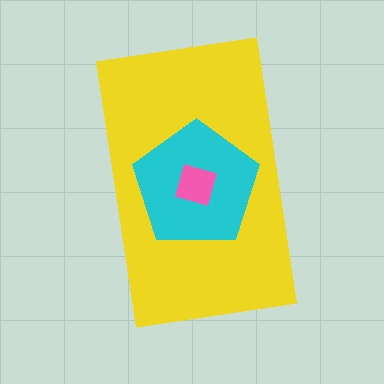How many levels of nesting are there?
3.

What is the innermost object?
The pink square.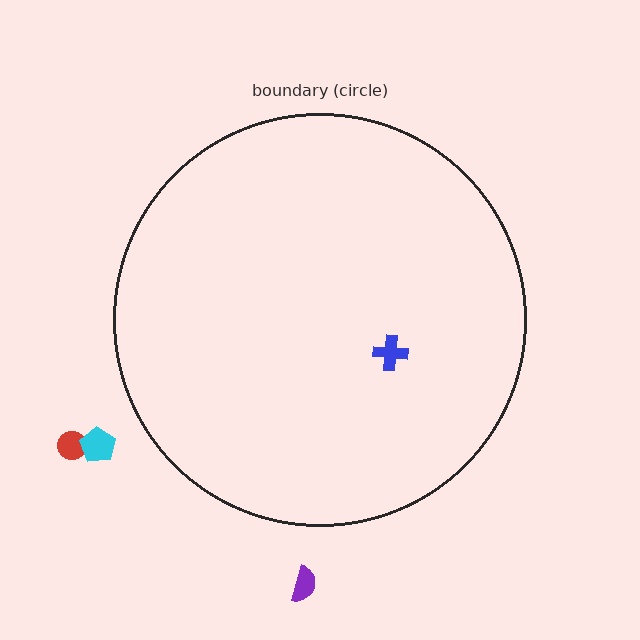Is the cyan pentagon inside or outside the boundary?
Outside.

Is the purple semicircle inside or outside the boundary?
Outside.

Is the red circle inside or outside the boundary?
Outside.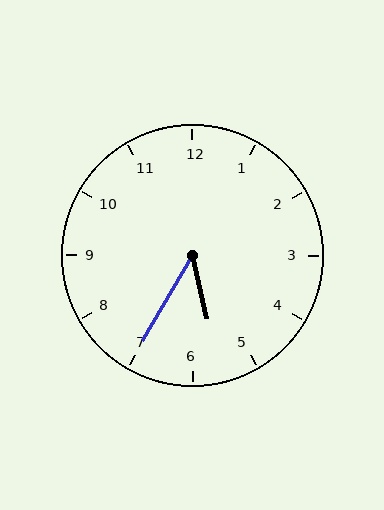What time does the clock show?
5:35.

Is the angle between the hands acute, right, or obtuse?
It is acute.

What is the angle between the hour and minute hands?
Approximately 42 degrees.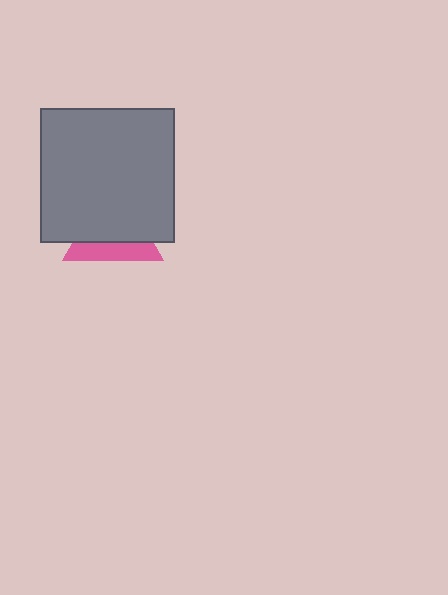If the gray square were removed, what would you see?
You would see the complete pink triangle.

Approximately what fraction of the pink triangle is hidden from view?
Roughly 64% of the pink triangle is hidden behind the gray square.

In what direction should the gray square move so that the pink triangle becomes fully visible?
The gray square should move up. That is the shortest direction to clear the overlap and leave the pink triangle fully visible.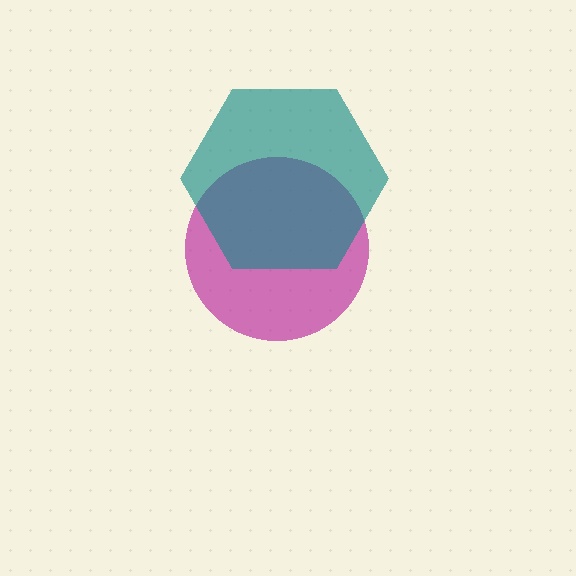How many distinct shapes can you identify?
There are 2 distinct shapes: a magenta circle, a teal hexagon.